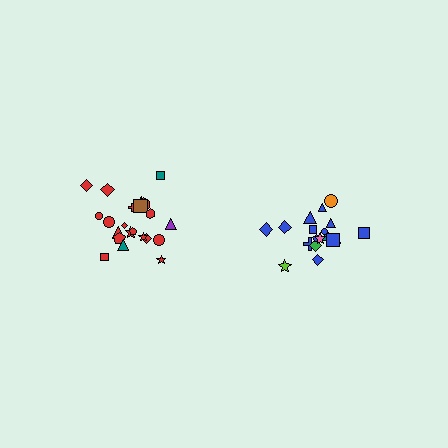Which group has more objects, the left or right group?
The left group.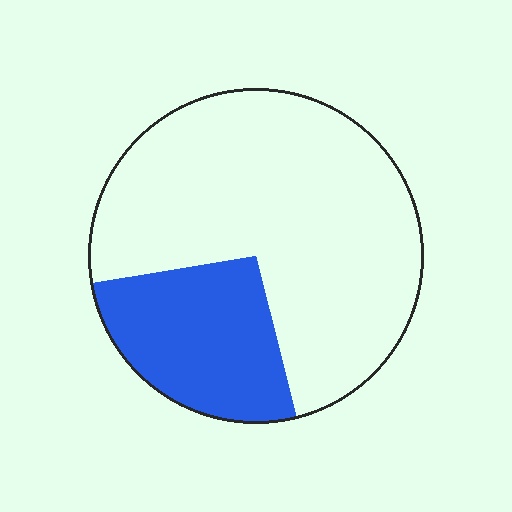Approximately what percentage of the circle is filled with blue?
Approximately 25%.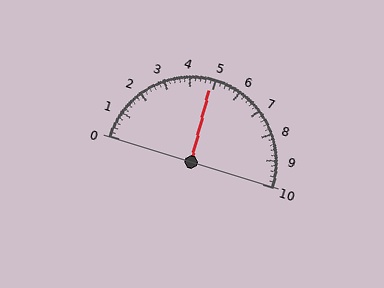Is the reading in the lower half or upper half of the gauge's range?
The reading is in the lower half of the range (0 to 10).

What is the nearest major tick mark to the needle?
The nearest major tick mark is 5.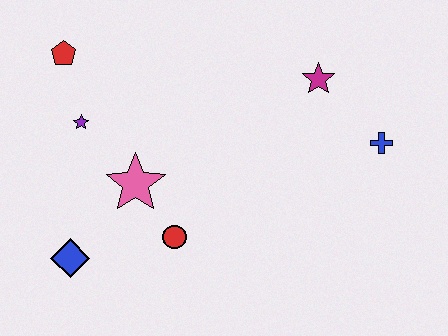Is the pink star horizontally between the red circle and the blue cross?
No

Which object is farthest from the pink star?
The blue cross is farthest from the pink star.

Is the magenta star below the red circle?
No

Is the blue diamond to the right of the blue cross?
No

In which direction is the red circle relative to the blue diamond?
The red circle is to the right of the blue diamond.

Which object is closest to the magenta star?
The blue cross is closest to the magenta star.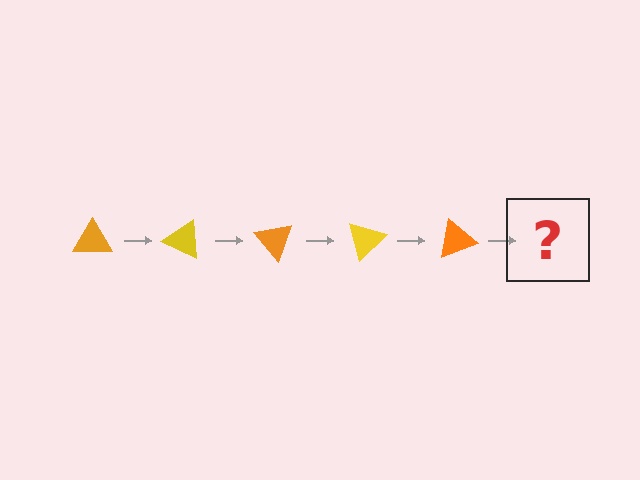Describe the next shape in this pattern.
It should be a yellow triangle, rotated 125 degrees from the start.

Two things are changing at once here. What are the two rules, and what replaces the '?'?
The two rules are that it rotates 25 degrees each step and the color cycles through orange and yellow. The '?' should be a yellow triangle, rotated 125 degrees from the start.